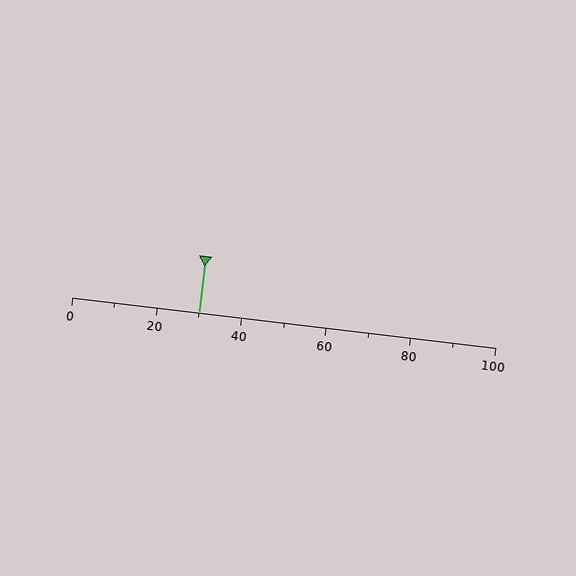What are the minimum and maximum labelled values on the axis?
The axis runs from 0 to 100.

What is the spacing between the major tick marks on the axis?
The major ticks are spaced 20 apart.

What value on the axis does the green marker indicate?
The marker indicates approximately 30.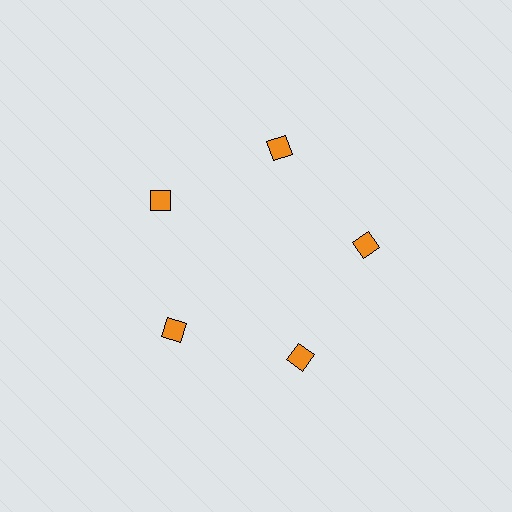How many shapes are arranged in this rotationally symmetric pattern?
There are 5 shapes, arranged in 5 groups of 1.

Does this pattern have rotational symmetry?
Yes, this pattern has 5-fold rotational symmetry. It looks the same after rotating 72 degrees around the center.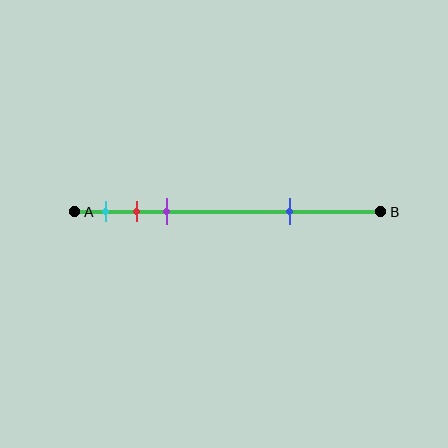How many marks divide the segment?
There are 4 marks dividing the segment.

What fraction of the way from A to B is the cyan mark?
The cyan mark is approximately 10% (0.1) of the way from A to B.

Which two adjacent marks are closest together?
The red and purple marks are the closest adjacent pair.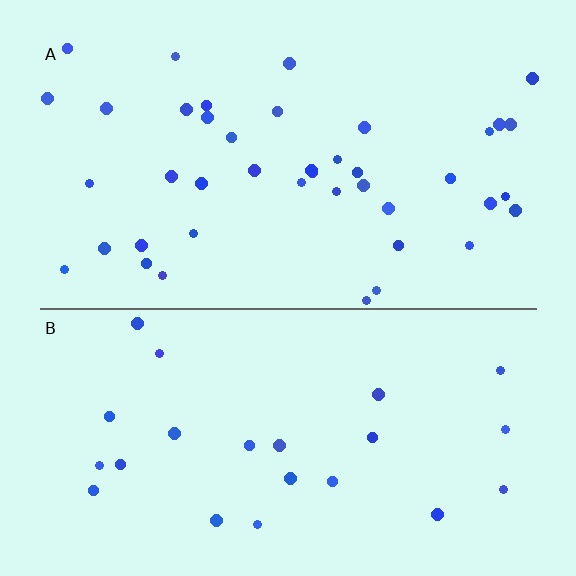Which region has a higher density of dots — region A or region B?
A (the top).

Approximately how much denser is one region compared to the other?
Approximately 1.8× — region A over region B.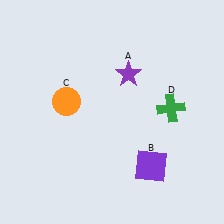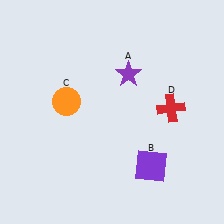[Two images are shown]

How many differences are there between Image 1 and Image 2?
There is 1 difference between the two images.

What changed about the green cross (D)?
In Image 1, D is green. In Image 2, it changed to red.